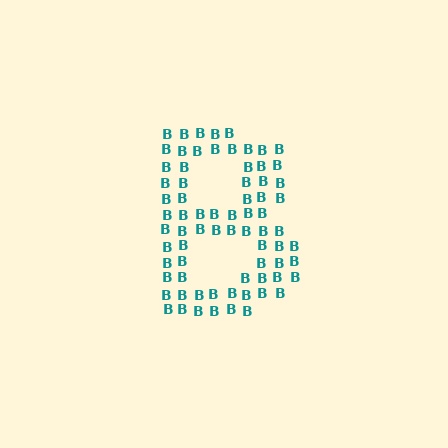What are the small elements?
The small elements are letter B's.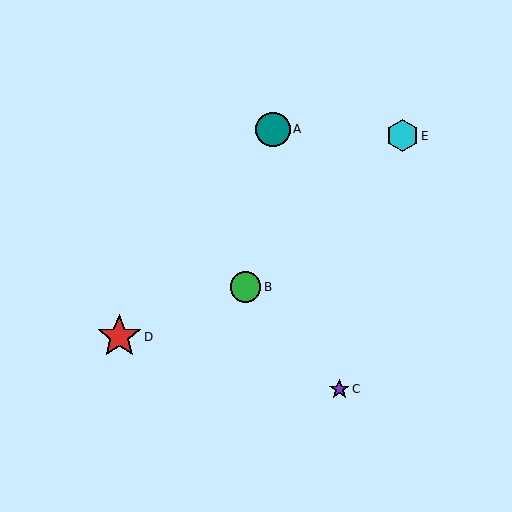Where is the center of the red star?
The center of the red star is at (119, 337).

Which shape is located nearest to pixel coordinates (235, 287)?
The green circle (labeled B) at (245, 287) is nearest to that location.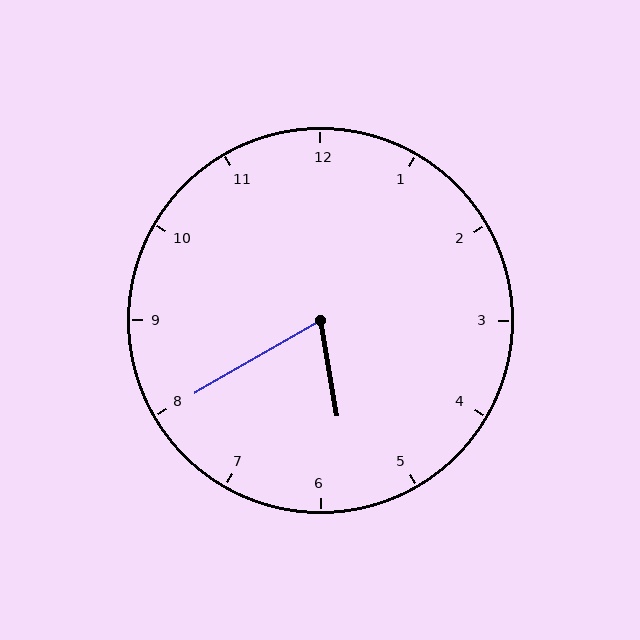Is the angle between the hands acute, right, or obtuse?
It is acute.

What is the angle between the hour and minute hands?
Approximately 70 degrees.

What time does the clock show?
5:40.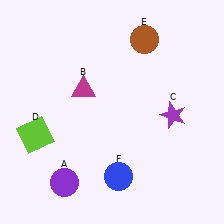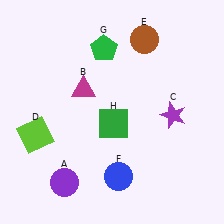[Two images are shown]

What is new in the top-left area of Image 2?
A green pentagon (G) was added in the top-left area of Image 2.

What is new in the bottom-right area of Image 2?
A green square (H) was added in the bottom-right area of Image 2.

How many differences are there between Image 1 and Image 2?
There are 2 differences between the two images.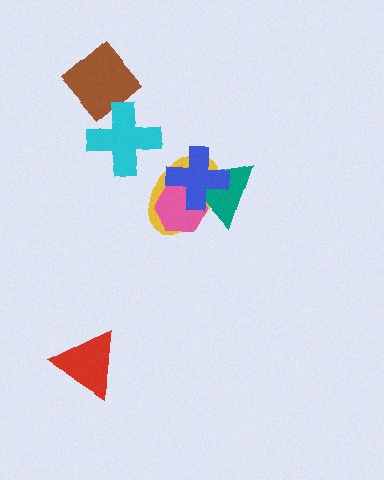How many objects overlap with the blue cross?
3 objects overlap with the blue cross.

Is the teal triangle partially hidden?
Yes, it is partially covered by another shape.